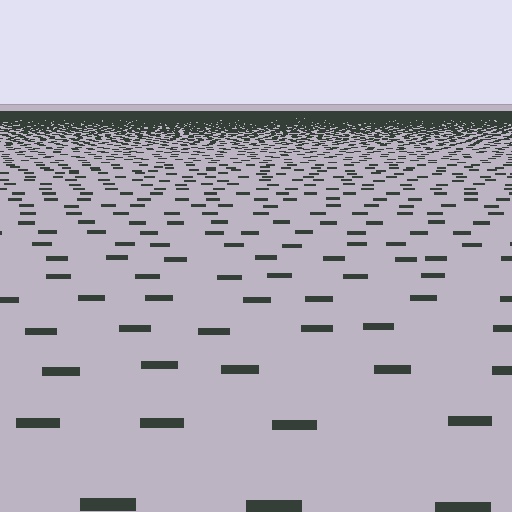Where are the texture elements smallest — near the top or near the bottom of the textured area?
Near the top.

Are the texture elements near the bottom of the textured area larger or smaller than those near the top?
Larger. Near the bottom, elements are closer to the viewer and appear at a bigger on-screen size.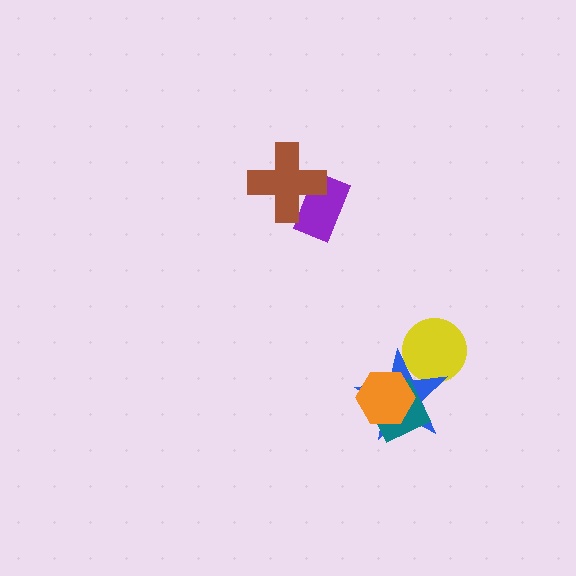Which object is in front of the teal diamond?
The orange hexagon is in front of the teal diamond.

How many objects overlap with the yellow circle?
1 object overlaps with the yellow circle.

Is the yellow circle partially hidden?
Yes, it is partially covered by another shape.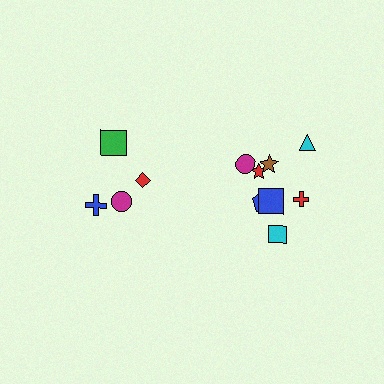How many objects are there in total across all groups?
There are 12 objects.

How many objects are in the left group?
There are 4 objects.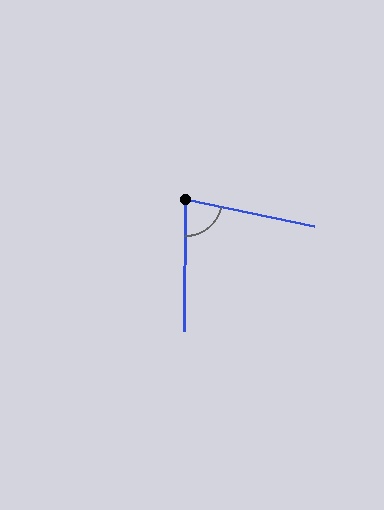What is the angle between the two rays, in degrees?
Approximately 79 degrees.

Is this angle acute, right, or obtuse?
It is acute.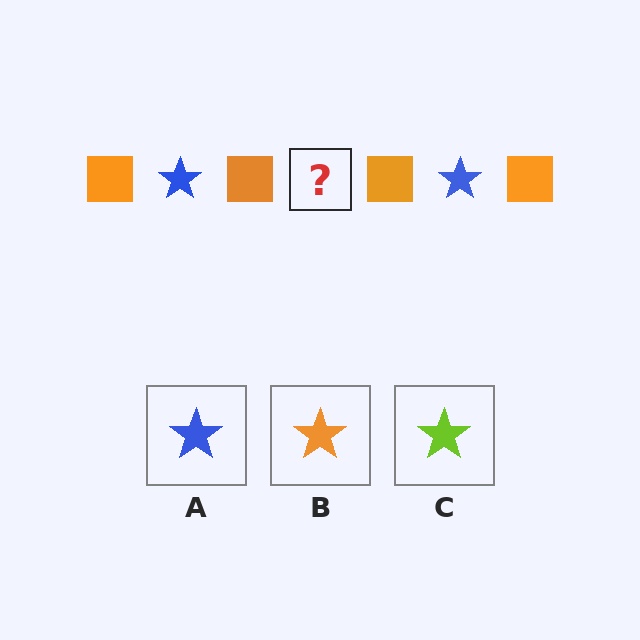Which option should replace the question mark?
Option A.